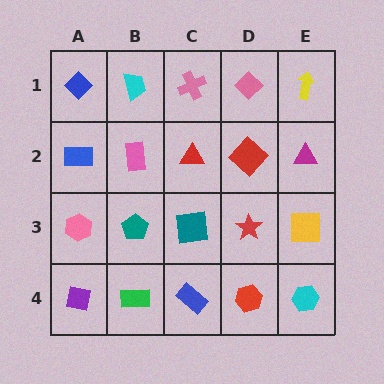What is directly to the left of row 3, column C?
A teal pentagon.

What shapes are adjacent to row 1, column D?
A red diamond (row 2, column D), a pink cross (row 1, column C), a yellow arrow (row 1, column E).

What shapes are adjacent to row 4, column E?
A yellow square (row 3, column E), a red hexagon (row 4, column D).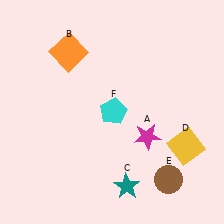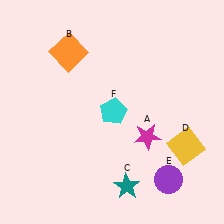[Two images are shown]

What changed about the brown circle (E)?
In Image 1, E is brown. In Image 2, it changed to purple.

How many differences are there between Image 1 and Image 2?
There is 1 difference between the two images.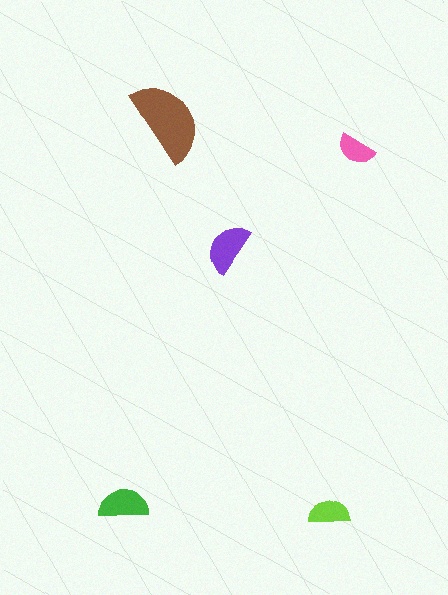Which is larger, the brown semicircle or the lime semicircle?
The brown one.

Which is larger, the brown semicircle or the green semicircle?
The brown one.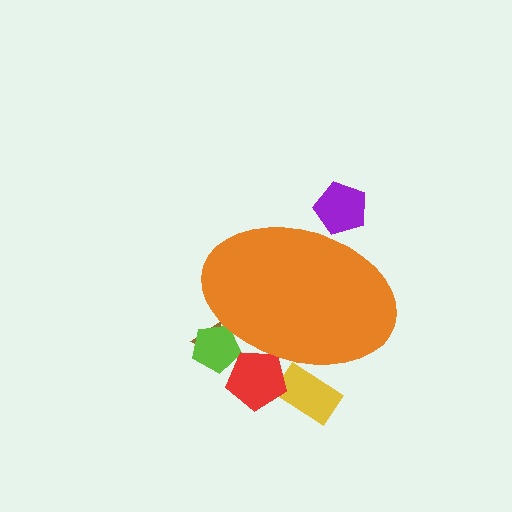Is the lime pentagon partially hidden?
Yes, the lime pentagon is partially hidden behind the orange ellipse.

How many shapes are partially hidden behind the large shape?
5 shapes are partially hidden.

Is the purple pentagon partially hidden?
Yes, the purple pentagon is partially hidden behind the orange ellipse.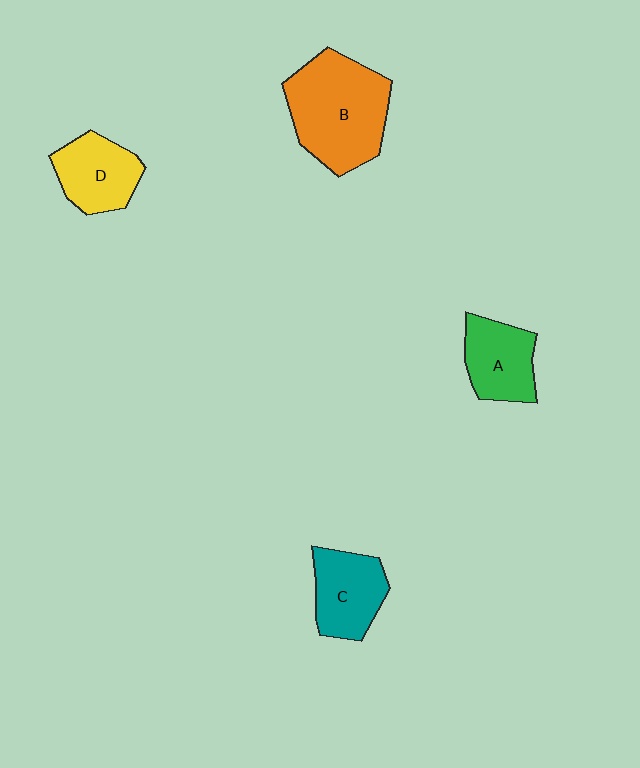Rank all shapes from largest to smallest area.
From largest to smallest: B (orange), C (teal), D (yellow), A (green).